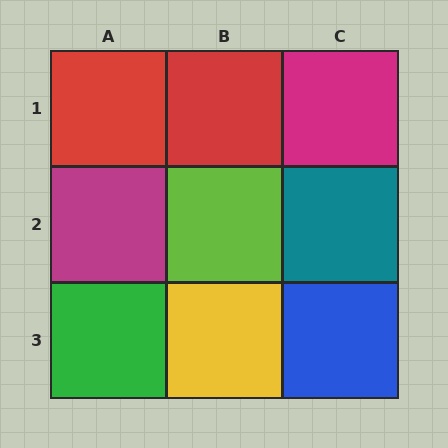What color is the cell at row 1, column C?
Magenta.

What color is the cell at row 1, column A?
Red.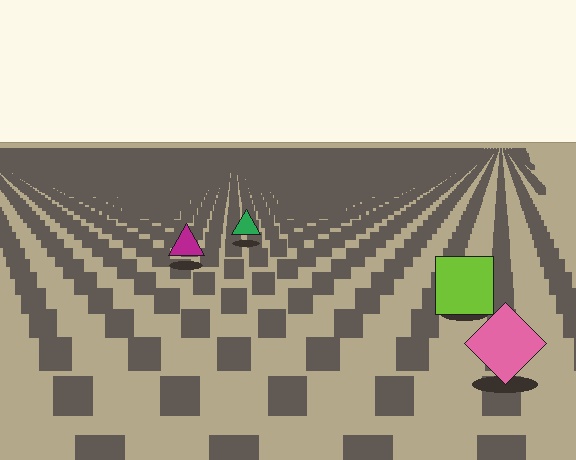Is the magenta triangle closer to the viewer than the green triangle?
Yes. The magenta triangle is closer — you can tell from the texture gradient: the ground texture is coarser near it.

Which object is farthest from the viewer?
The green triangle is farthest from the viewer. It appears smaller and the ground texture around it is denser.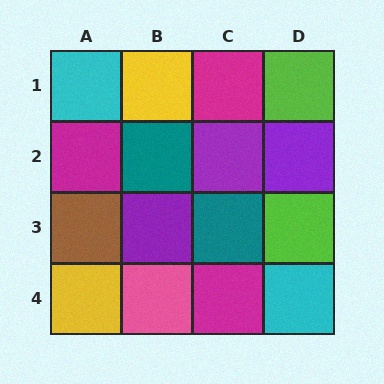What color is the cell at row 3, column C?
Teal.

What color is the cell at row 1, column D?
Lime.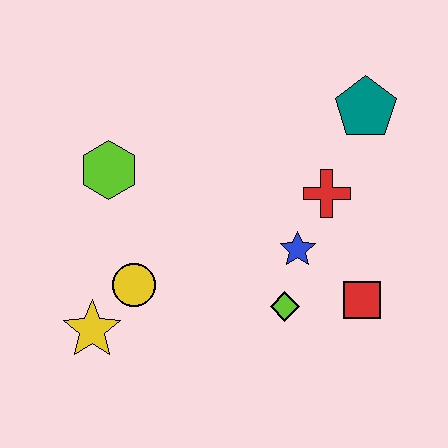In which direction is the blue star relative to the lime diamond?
The blue star is above the lime diamond.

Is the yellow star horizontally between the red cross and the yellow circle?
No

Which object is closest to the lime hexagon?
The yellow circle is closest to the lime hexagon.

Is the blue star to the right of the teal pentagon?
No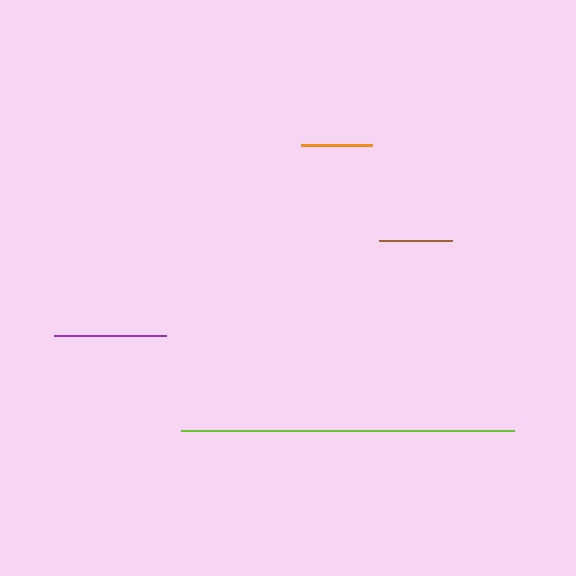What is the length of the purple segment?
The purple segment is approximately 112 pixels long.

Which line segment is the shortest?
The orange line is the shortest at approximately 71 pixels.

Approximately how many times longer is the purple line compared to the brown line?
The purple line is approximately 1.5 times the length of the brown line.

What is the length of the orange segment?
The orange segment is approximately 71 pixels long.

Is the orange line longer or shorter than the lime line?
The lime line is longer than the orange line.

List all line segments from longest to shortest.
From longest to shortest: lime, purple, brown, orange.